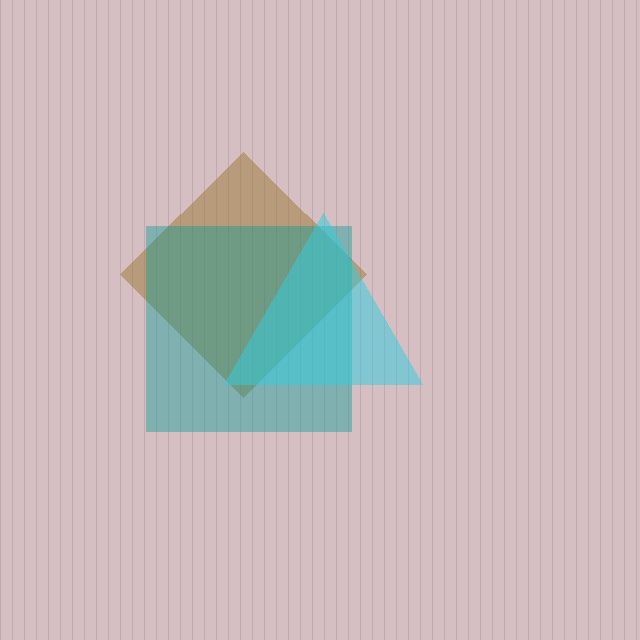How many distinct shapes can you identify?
There are 3 distinct shapes: a brown diamond, a teal square, a cyan triangle.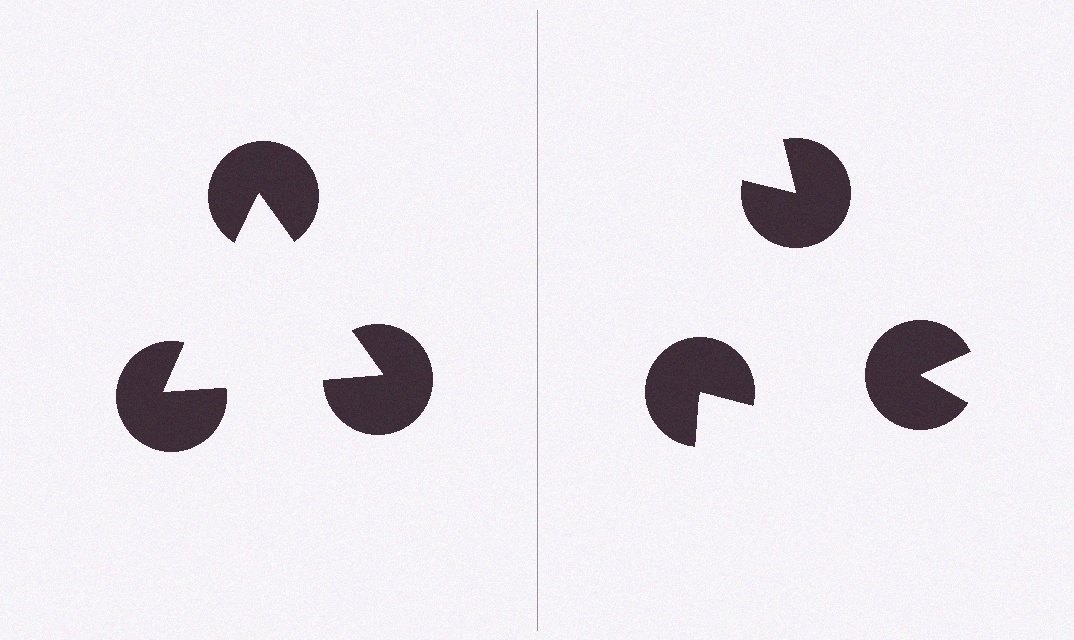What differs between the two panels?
The pac-man discs are positioned identically on both sides; only the wedge orientations differ. On the left they align to a triangle; on the right they are misaligned.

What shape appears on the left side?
An illusory triangle.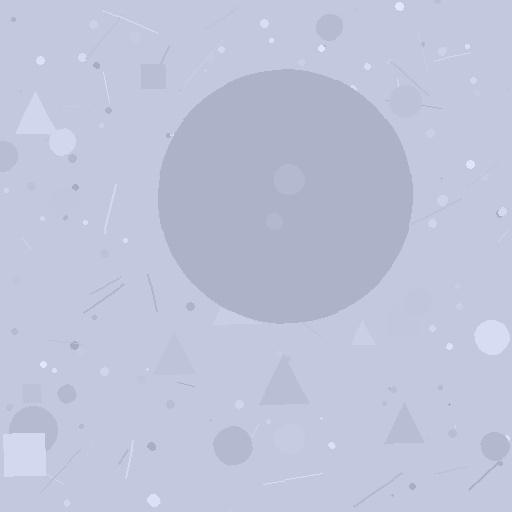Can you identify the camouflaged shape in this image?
The camouflaged shape is a circle.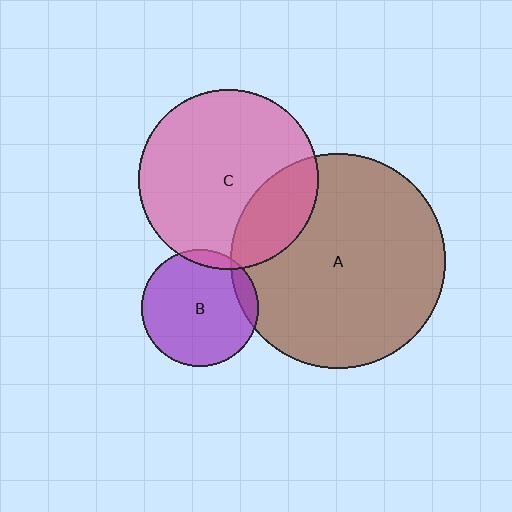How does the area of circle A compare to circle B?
Approximately 3.4 times.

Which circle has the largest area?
Circle A (brown).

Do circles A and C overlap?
Yes.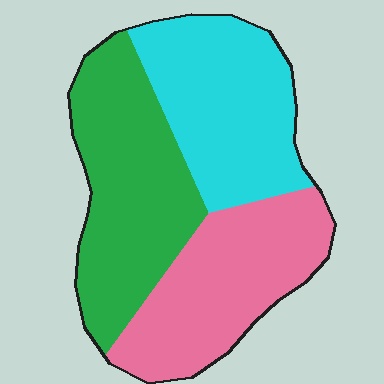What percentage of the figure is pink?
Pink takes up about one third (1/3) of the figure.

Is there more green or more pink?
Green.